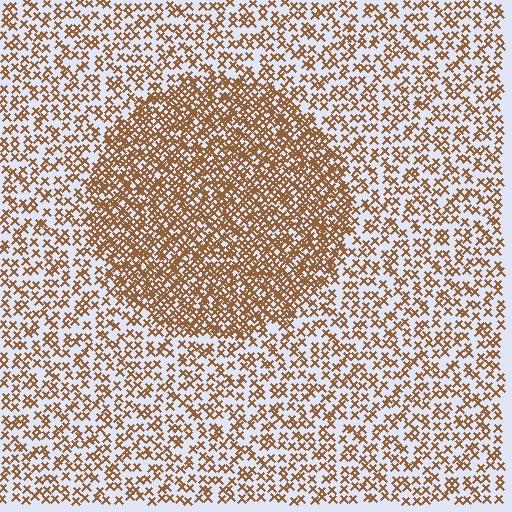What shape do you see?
I see a circle.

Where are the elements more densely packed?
The elements are more densely packed inside the circle boundary.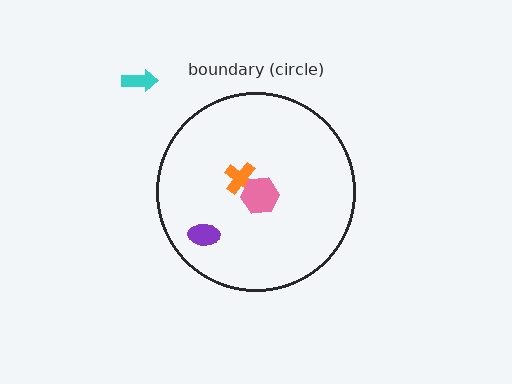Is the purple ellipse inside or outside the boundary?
Inside.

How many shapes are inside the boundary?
3 inside, 1 outside.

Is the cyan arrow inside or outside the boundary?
Outside.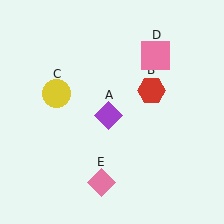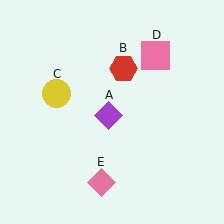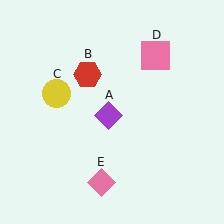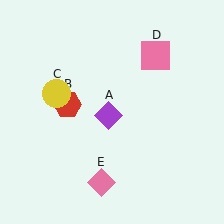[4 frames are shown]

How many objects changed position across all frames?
1 object changed position: red hexagon (object B).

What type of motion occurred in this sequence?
The red hexagon (object B) rotated counterclockwise around the center of the scene.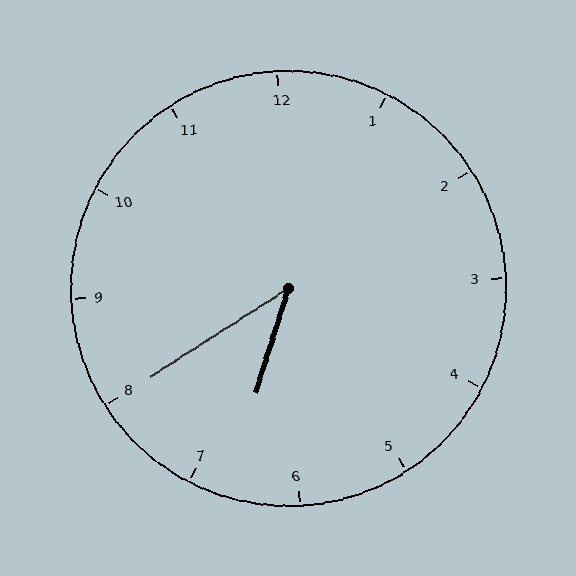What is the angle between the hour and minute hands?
Approximately 40 degrees.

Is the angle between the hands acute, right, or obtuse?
It is acute.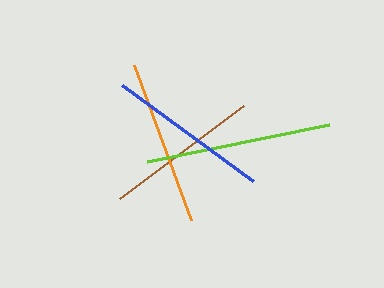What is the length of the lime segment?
The lime segment is approximately 185 pixels long.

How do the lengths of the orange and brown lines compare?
The orange and brown lines are approximately the same length.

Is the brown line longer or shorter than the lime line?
The lime line is longer than the brown line.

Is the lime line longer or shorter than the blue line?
The lime line is longer than the blue line.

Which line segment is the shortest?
The brown line is the shortest at approximately 155 pixels.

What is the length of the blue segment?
The blue segment is approximately 162 pixels long.